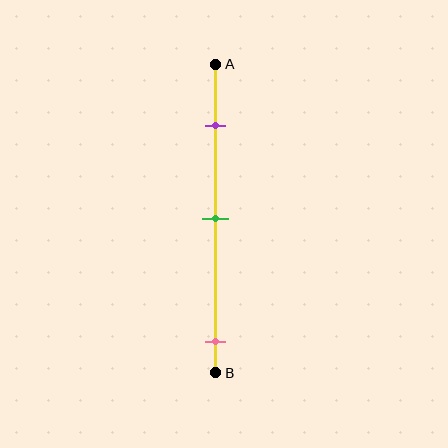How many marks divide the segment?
There are 3 marks dividing the segment.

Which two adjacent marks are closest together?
The purple and green marks are the closest adjacent pair.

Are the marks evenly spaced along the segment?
No, the marks are not evenly spaced.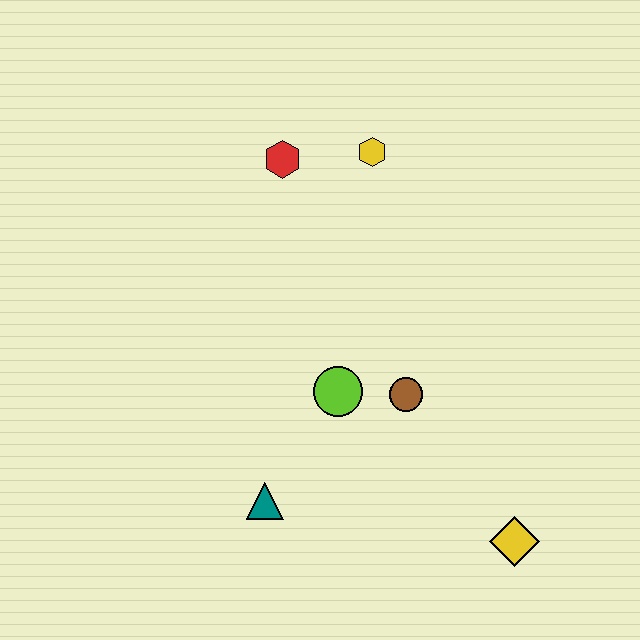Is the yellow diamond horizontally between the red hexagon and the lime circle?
No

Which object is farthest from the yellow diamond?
The red hexagon is farthest from the yellow diamond.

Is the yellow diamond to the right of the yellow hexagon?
Yes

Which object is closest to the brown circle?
The lime circle is closest to the brown circle.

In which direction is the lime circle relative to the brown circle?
The lime circle is to the left of the brown circle.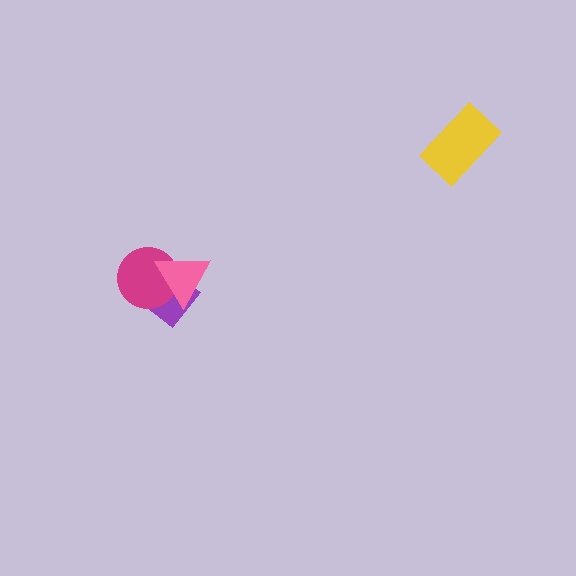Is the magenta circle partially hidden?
Yes, it is partially covered by another shape.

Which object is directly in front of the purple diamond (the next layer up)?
The magenta circle is directly in front of the purple diamond.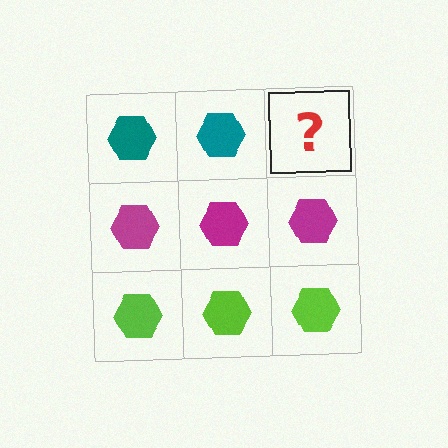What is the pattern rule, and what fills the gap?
The rule is that each row has a consistent color. The gap should be filled with a teal hexagon.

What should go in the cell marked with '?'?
The missing cell should contain a teal hexagon.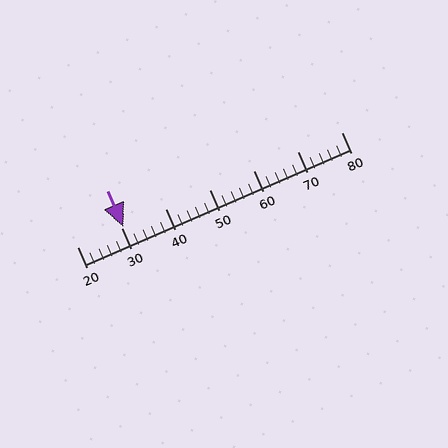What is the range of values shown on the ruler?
The ruler shows values from 20 to 80.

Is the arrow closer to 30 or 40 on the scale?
The arrow is closer to 30.